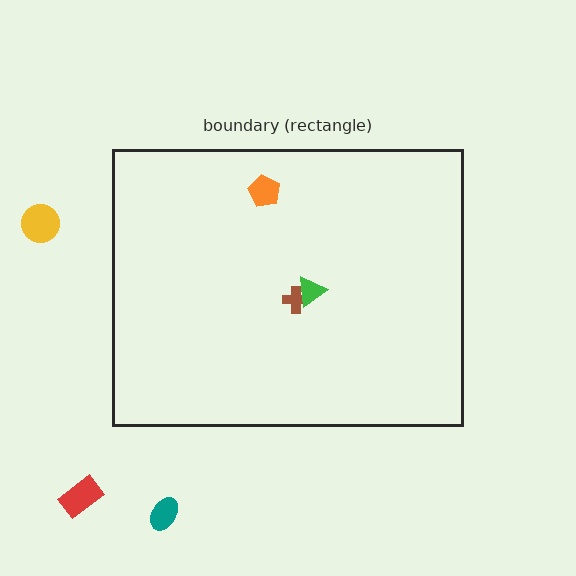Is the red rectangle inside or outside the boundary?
Outside.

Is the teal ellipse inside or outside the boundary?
Outside.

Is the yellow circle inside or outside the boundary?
Outside.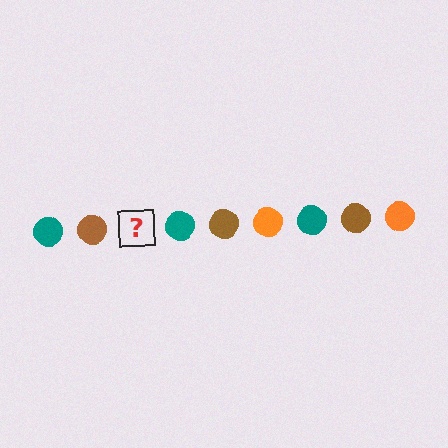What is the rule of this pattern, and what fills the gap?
The rule is that the pattern cycles through teal, brown, orange circles. The gap should be filled with an orange circle.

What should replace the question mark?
The question mark should be replaced with an orange circle.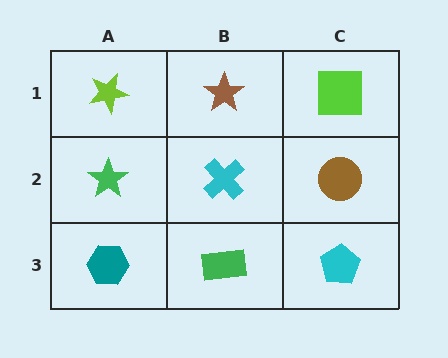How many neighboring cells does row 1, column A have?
2.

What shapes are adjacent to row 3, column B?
A cyan cross (row 2, column B), a teal hexagon (row 3, column A), a cyan pentagon (row 3, column C).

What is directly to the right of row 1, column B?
A lime square.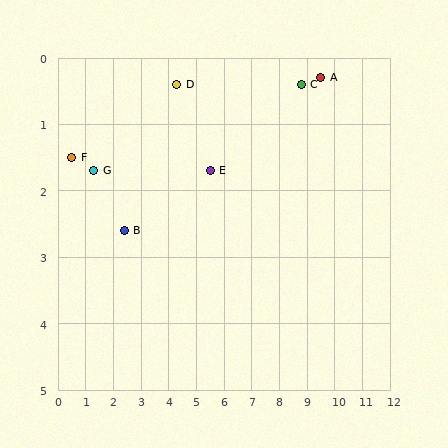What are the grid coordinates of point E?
Point E is at approximately (5.5, 1.7).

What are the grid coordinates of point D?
Point D is at approximately (4.3, 0.4).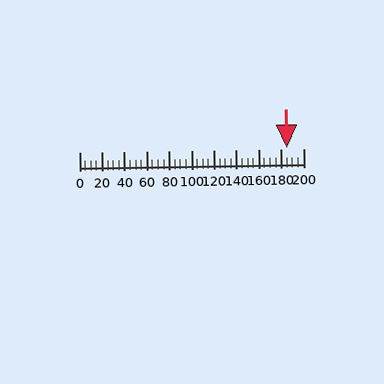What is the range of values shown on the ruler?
The ruler shows values from 0 to 200.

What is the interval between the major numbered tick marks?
The major tick marks are spaced 20 units apart.